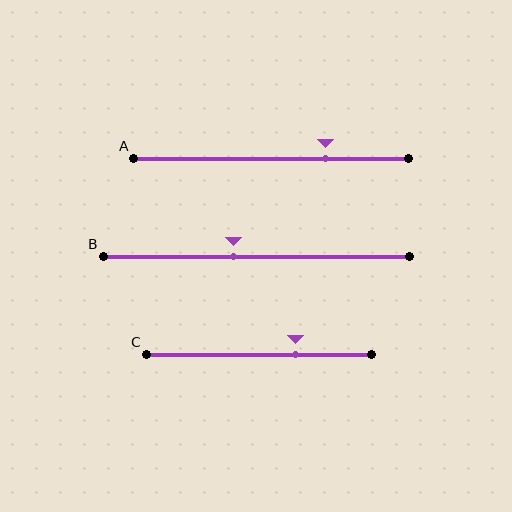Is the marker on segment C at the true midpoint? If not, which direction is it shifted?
No, the marker on segment C is shifted to the right by about 16% of the segment length.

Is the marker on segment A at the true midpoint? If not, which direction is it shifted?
No, the marker on segment A is shifted to the right by about 20% of the segment length.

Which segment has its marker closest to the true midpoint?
Segment B has its marker closest to the true midpoint.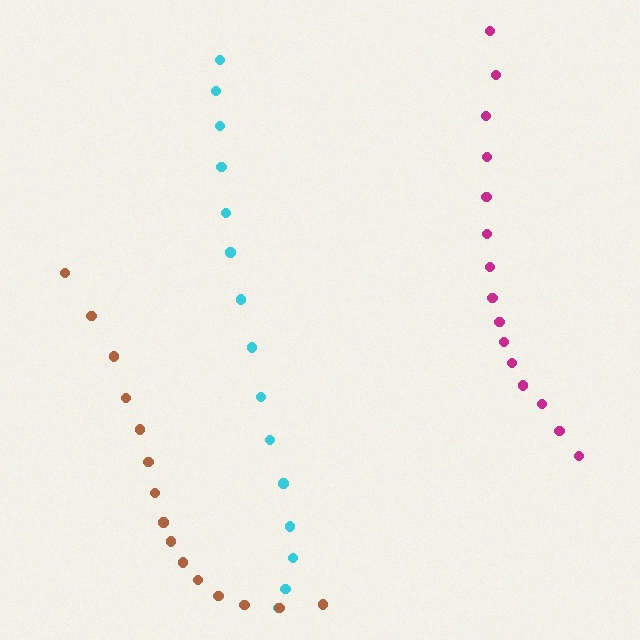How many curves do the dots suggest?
There are 3 distinct paths.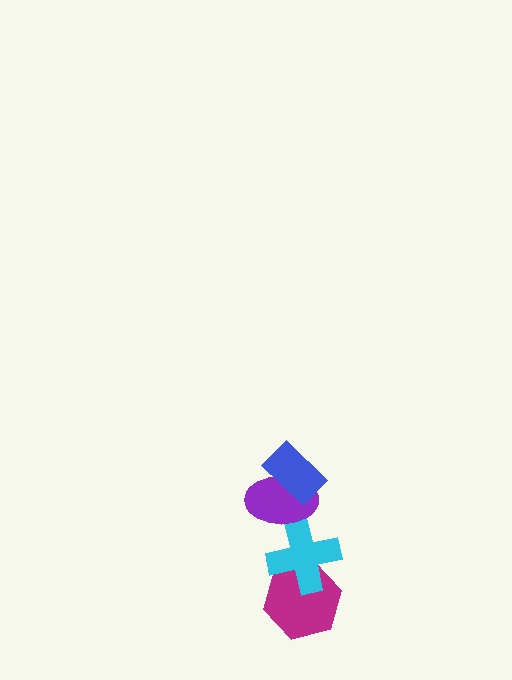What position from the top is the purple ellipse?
The purple ellipse is 2nd from the top.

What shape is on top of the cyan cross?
The purple ellipse is on top of the cyan cross.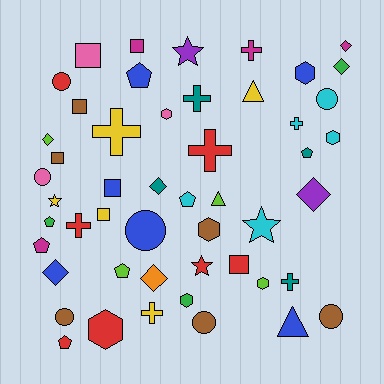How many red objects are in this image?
There are 7 red objects.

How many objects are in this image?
There are 50 objects.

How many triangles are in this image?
There are 3 triangles.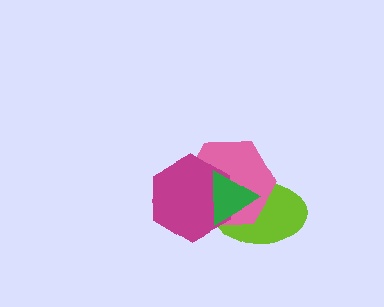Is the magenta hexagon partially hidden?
Yes, it is partially covered by another shape.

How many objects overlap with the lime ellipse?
3 objects overlap with the lime ellipse.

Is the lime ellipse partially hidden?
Yes, it is partially covered by another shape.